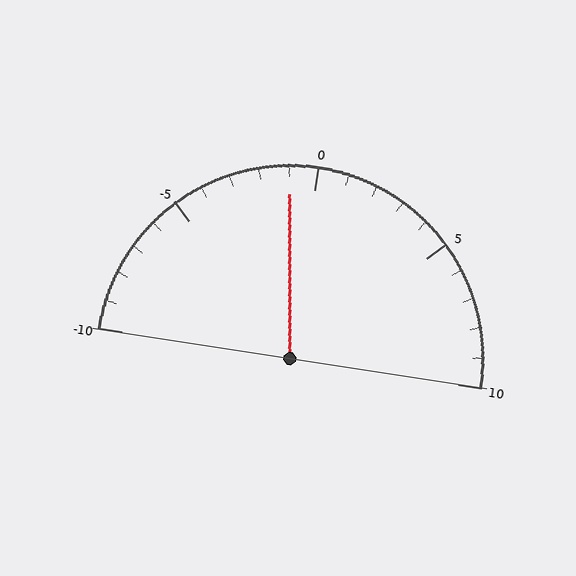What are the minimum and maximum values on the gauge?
The gauge ranges from -10 to 10.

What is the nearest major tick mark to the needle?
The nearest major tick mark is 0.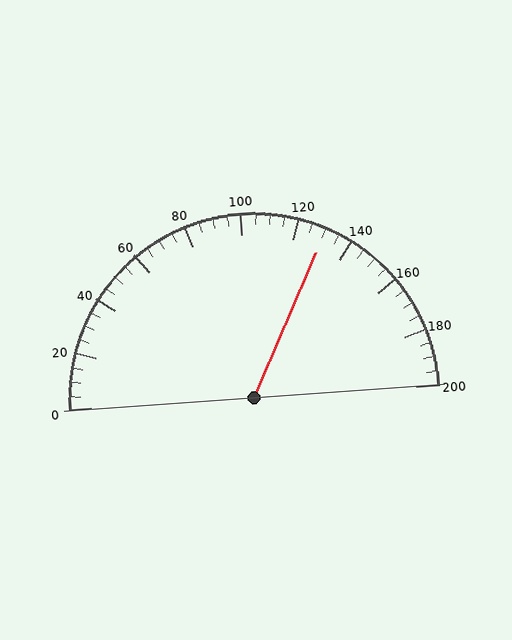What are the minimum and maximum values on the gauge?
The gauge ranges from 0 to 200.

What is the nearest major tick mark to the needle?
The nearest major tick mark is 120.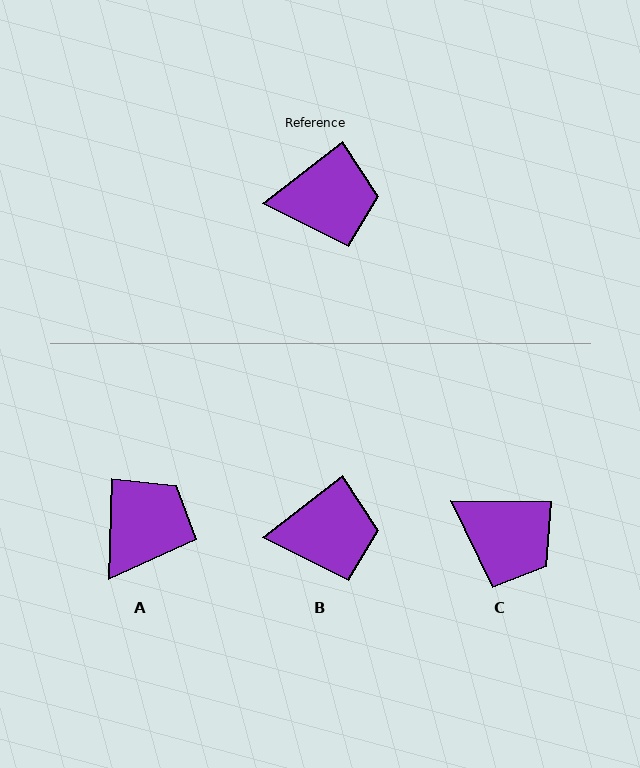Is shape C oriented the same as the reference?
No, it is off by about 38 degrees.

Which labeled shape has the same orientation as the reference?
B.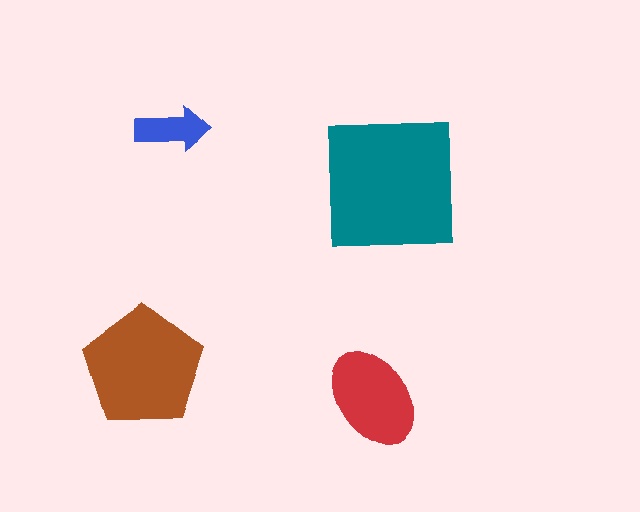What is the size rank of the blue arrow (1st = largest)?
4th.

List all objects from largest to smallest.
The teal square, the brown pentagon, the red ellipse, the blue arrow.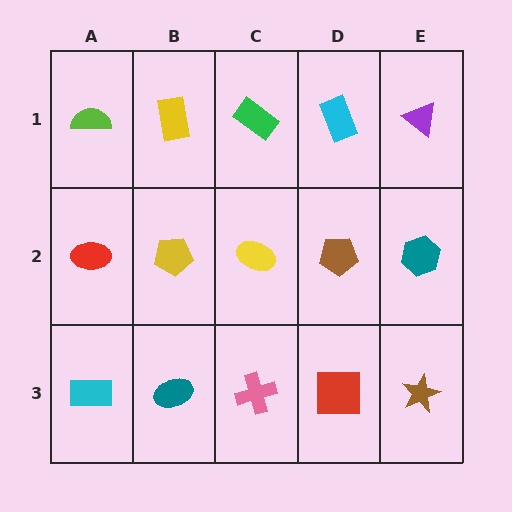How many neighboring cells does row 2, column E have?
3.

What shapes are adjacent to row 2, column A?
A lime semicircle (row 1, column A), a cyan rectangle (row 3, column A), a yellow pentagon (row 2, column B).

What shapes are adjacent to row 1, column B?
A yellow pentagon (row 2, column B), a lime semicircle (row 1, column A), a green rectangle (row 1, column C).